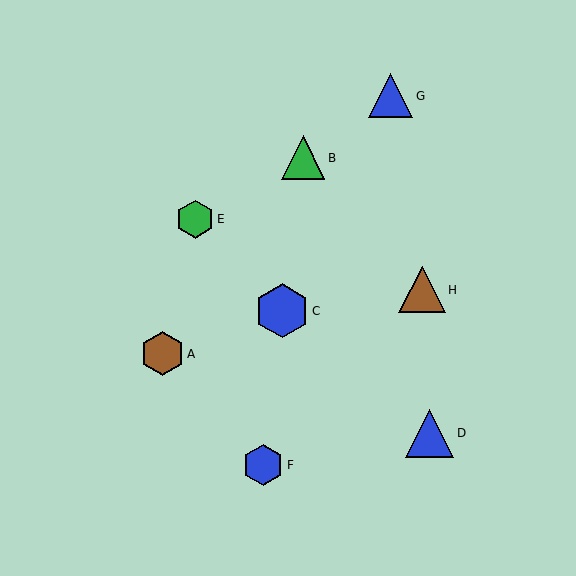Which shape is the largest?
The blue hexagon (labeled C) is the largest.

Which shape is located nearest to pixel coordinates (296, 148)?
The green triangle (labeled B) at (303, 158) is nearest to that location.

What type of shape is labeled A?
Shape A is a brown hexagon.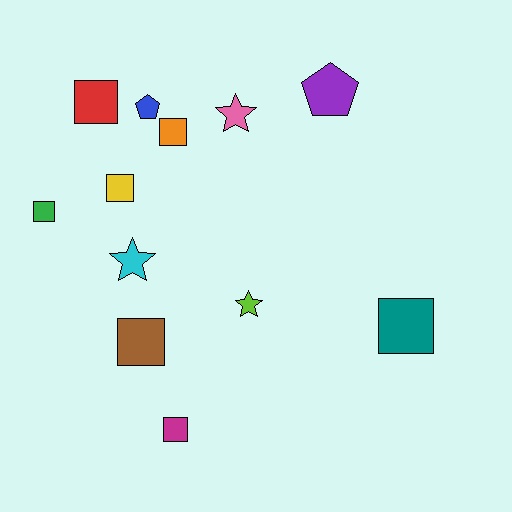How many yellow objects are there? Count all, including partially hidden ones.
There is 1 yellow object.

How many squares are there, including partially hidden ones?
There are 7 squares.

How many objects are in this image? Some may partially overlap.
There are 12 objects.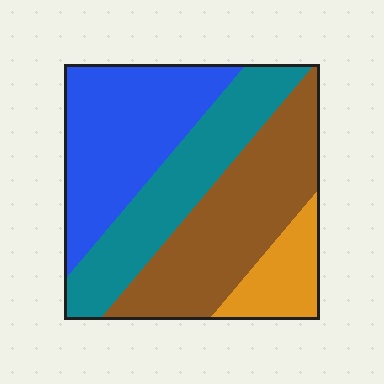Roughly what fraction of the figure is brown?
Brown covers 33% of the figure.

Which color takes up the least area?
Orange, at roughly 10%.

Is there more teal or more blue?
Blue.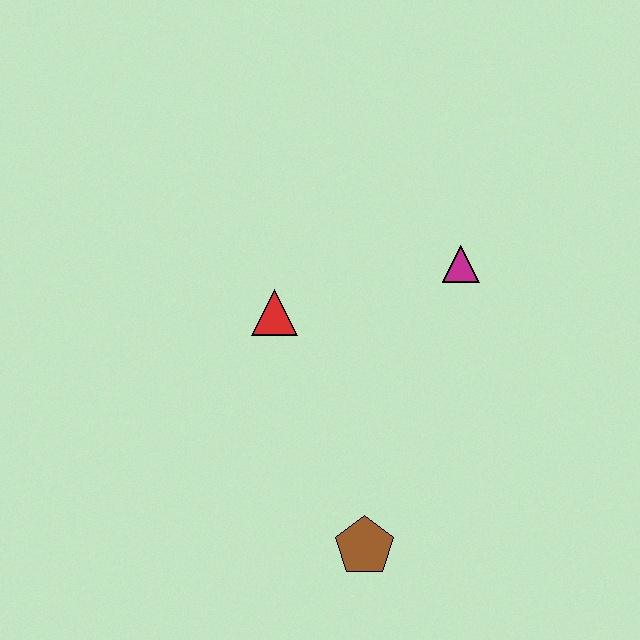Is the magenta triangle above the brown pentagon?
Yes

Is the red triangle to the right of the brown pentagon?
No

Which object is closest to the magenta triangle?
The red triangle is closest to the magenta triangle.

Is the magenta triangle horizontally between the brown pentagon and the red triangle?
No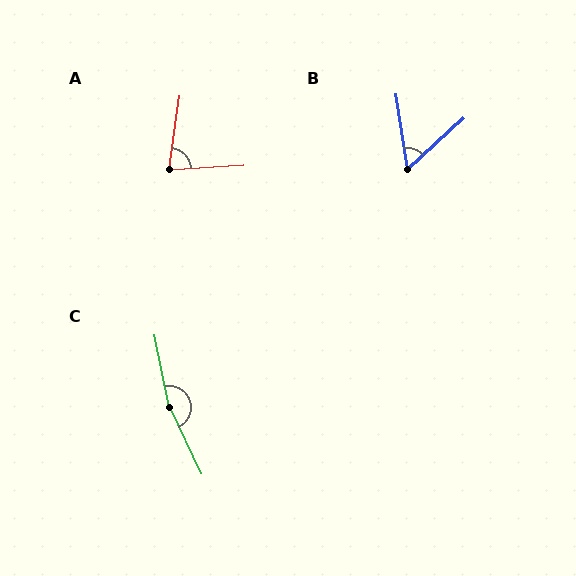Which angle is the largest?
C, at approximately 166 degrees.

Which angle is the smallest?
B, at approximately 56 degrees.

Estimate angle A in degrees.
Approximately 78 degrees.